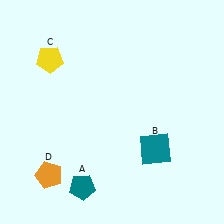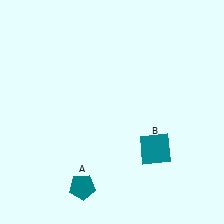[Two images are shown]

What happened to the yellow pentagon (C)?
The yellow pentagon (C) was removed in Image 2. It was in the top-left area of Image 1.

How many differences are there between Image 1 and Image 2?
There are 2 differences between the two images.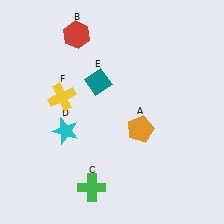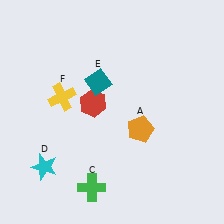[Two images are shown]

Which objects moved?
The objects that moved are: the red hexagon (B), the cyan star (D).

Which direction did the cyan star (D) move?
The cyan star (D) moved down.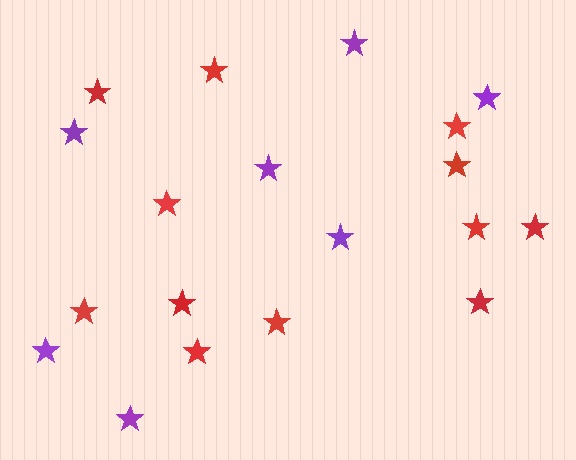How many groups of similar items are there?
There are 2 groups: one group of purple stars (7) and one group of red stars (12).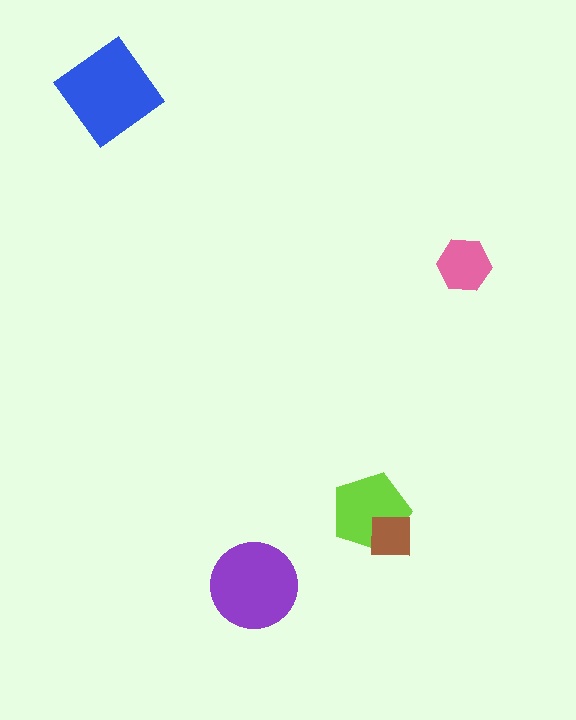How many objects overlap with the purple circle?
0 objects overlap with the purple circle.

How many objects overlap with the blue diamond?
0 objects overlap with the blue diamond.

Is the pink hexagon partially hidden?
No, no other shape covers it.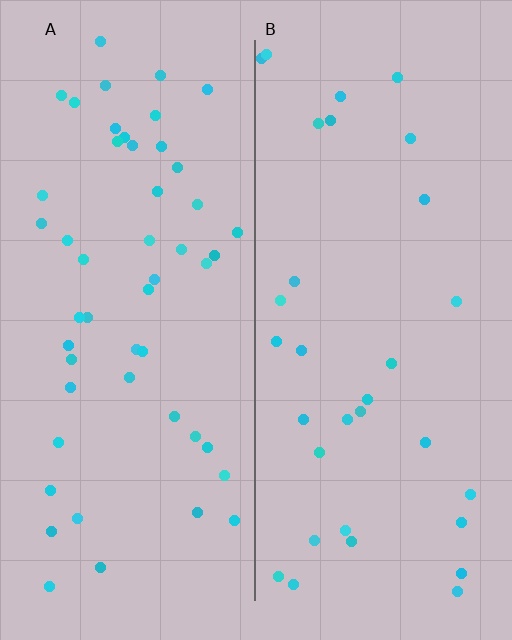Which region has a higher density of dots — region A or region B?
A (the left).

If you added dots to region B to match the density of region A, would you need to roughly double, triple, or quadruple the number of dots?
Approximately double.